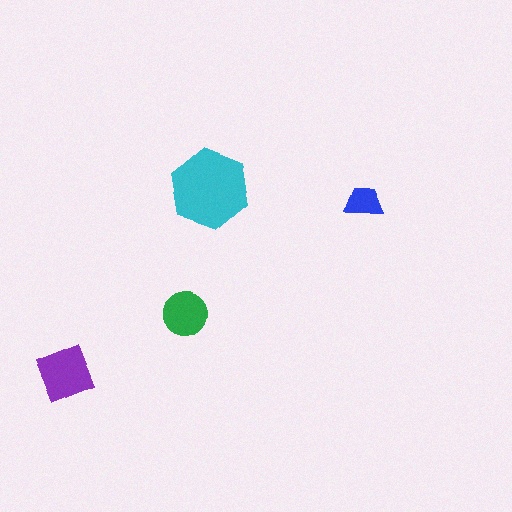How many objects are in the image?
There are 4 objects in the image.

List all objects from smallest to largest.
The blue trapezoid, the green circle, the purple square, the cyan hexagon.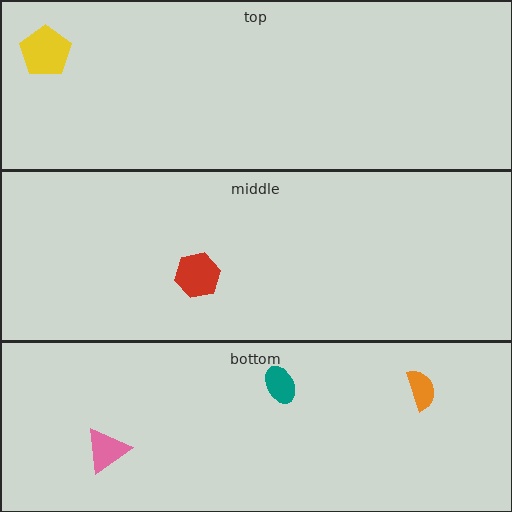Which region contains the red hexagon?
The middle region.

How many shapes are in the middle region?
1.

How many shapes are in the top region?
1.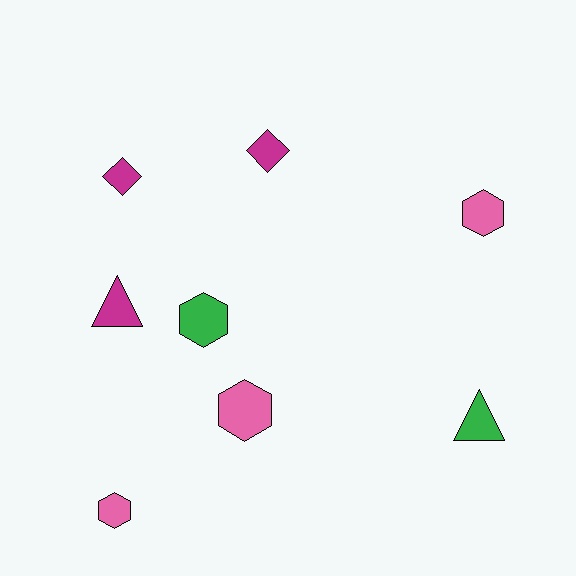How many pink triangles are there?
There are no pink triangles.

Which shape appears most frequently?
Hexagon, with 4 objects.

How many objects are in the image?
There are 8 objects.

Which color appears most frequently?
Magenta, with 3 objects.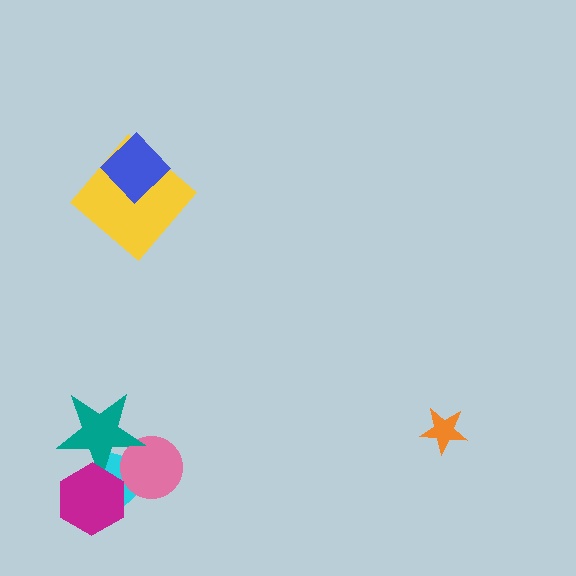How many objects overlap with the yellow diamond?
1 object overlaps with the yellow diamond.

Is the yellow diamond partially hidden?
Yes, it is partially covered by another shape.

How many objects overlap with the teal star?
3 objects overlap with the teal star.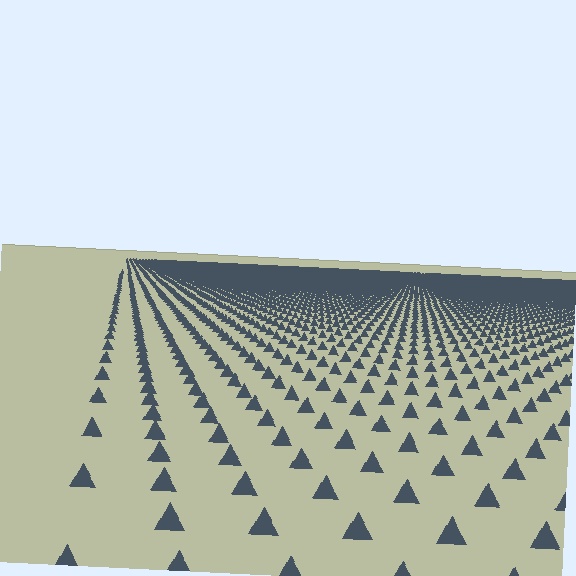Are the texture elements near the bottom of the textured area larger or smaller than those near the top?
Larger. Near the bottom, elements are closer to the viewer and appear at a bigger on-screen size.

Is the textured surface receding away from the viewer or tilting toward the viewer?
The surface is receding away from the viewer. Texture elements get smaller and denser toward the top.